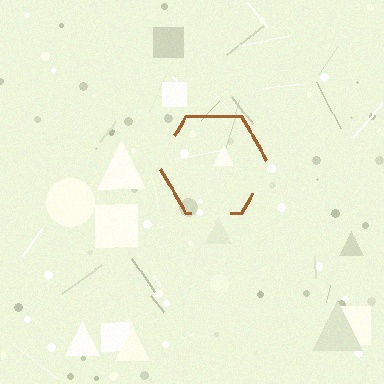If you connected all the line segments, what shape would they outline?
They would outline a hexagon.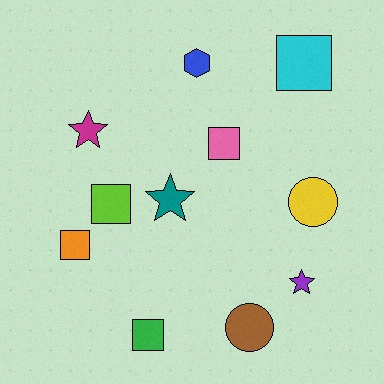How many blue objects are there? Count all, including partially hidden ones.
There is 1 blue object.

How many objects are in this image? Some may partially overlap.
There are 11 objects.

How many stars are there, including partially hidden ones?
There are 3 stars.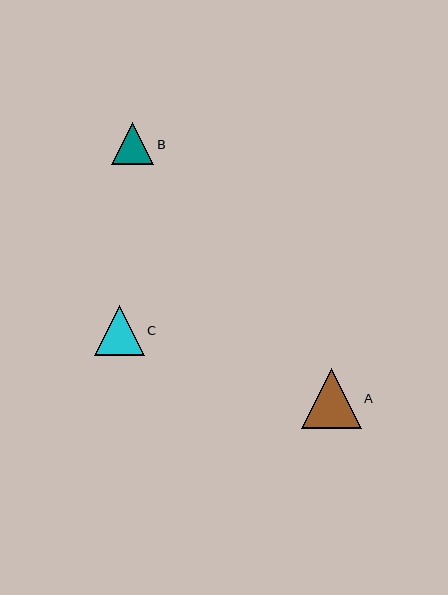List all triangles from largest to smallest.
From largest to smallest: A, C, B.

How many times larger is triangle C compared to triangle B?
Triangle C is approximately 1.2 times the size of triangle B.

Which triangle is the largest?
Triangle A is the largest with a size of approximately 59 pixels.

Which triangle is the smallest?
Triangle B is the smallest with a size of approximately 42 pixels.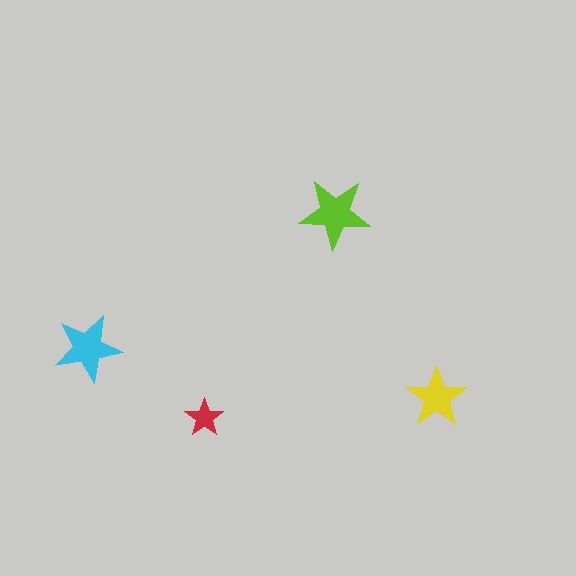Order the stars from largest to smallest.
the lime one, the cyan one, the yellow one, the red one.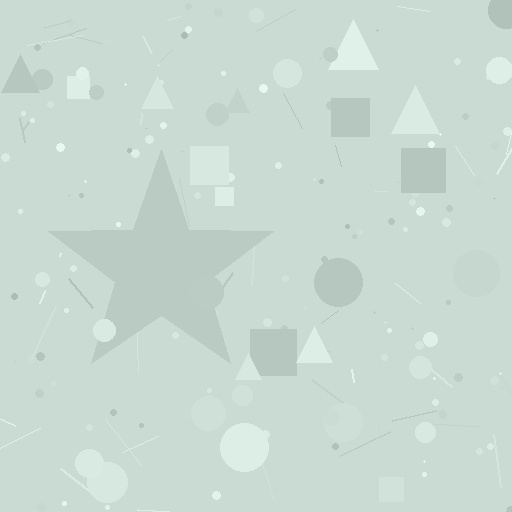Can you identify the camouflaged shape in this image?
The camouflaged shape is a star.